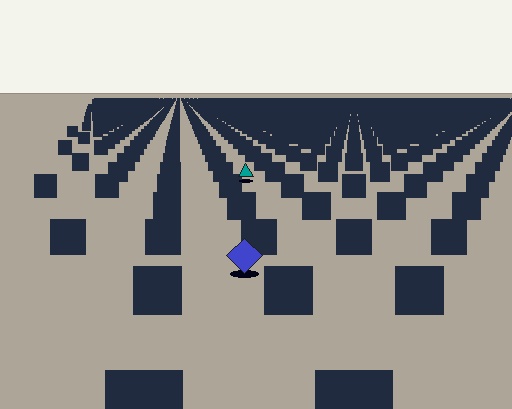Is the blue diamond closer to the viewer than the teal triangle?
Yes. The blue diamond is closer — you can tell from the texture gradient: the ground texture is coarser near it.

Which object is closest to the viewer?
The blue diamond is closest. The texture marks near it are larger and more spread out.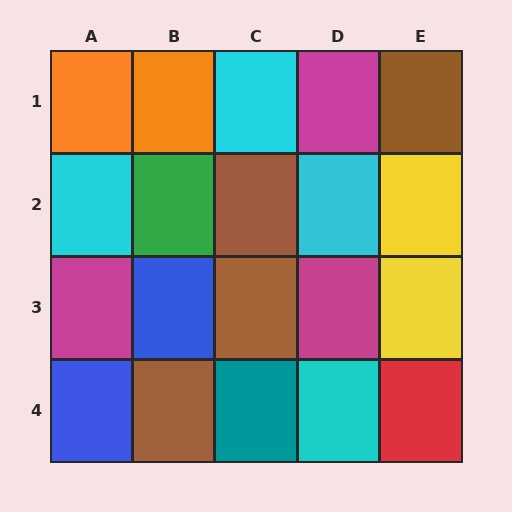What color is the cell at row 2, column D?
Cyan.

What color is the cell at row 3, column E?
Yellow.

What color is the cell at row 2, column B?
Green.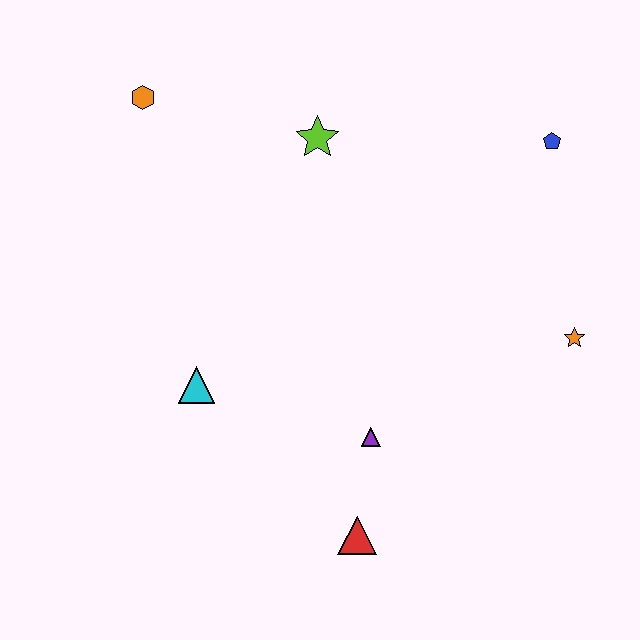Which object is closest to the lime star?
The orange hexagon is closest to the lime star.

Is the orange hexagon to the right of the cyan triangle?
No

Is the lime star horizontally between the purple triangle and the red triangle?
No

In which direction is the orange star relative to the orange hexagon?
The orange star is to the right of the orange hexagon.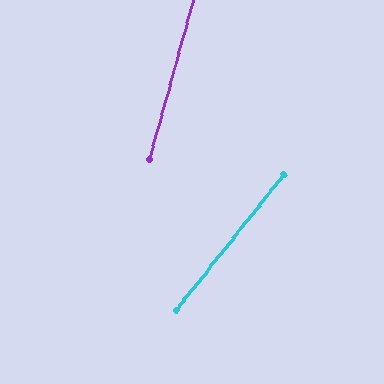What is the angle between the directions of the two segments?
Approximately 23 degrees.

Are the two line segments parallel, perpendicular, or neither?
Neither parallel nor perpendicular — they differ by about 23°.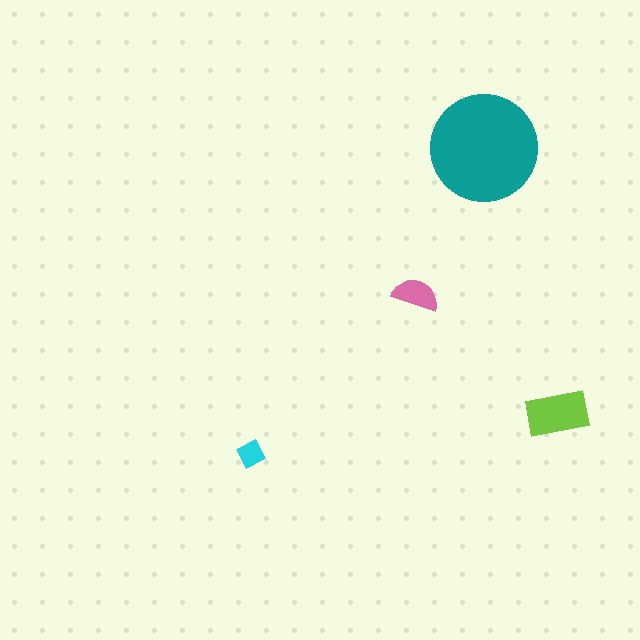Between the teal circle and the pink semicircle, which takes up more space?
The teal circle.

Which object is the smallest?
The cyan diamond.